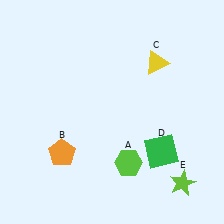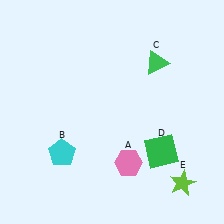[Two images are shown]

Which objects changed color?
A changed from lime to pink. B changed from orange to cyan. C changed from yellow to green.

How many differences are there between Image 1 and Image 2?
There are 3 differences between the two images.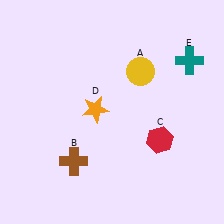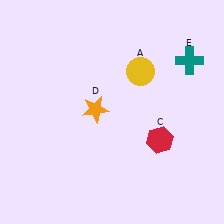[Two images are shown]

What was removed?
The brown cross (B) was removed in Image 2.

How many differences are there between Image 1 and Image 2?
There is 1 difference between the two images.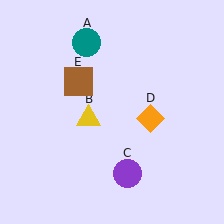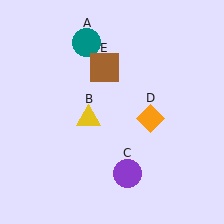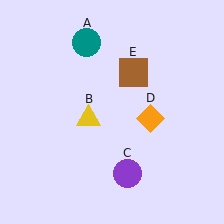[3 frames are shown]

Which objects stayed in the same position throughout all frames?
Teal circle (object A) and yellow triangle (object B) and purple circle (object C) and orange diamond (object D) remained stationary.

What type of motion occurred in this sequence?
The brown square (object E) rotated clockwise around the center of the scene.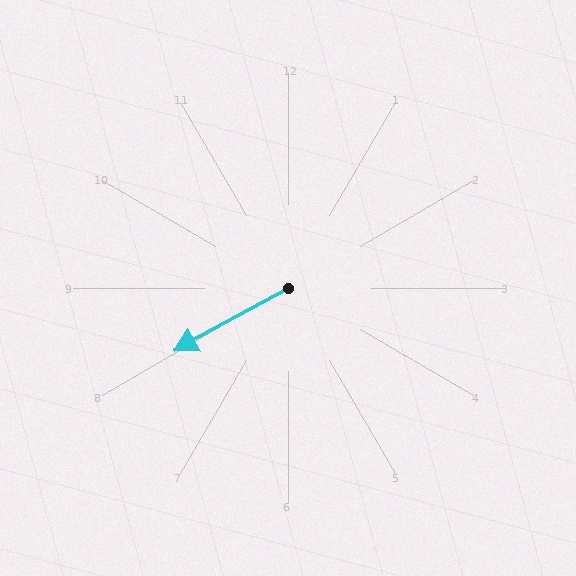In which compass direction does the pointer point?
Southwest.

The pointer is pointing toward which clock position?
Roughly 8 o'clock.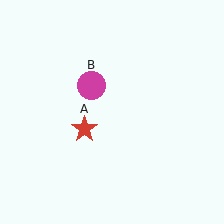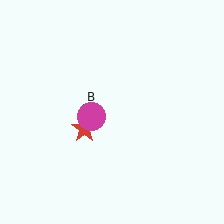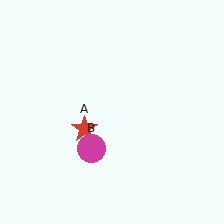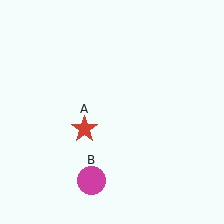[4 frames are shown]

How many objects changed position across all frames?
1 object changed position: magenta circle (object B).